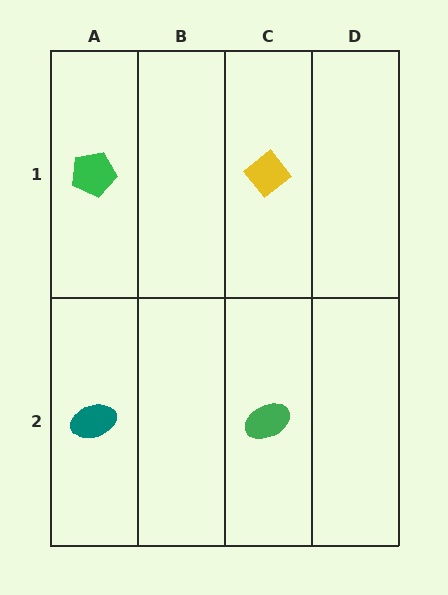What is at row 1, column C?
A yellow diamond.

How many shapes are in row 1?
2 shapes.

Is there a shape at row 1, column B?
No, that cell is empty.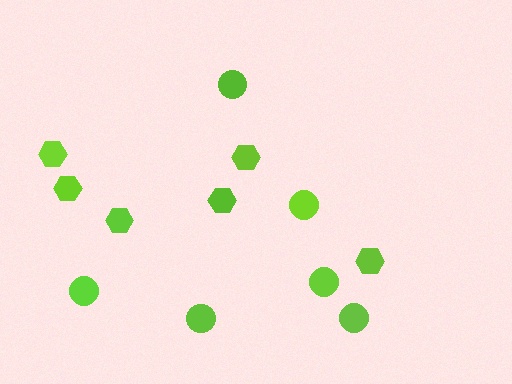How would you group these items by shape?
There are 2 groups: one group of hexagons (6) and one group of circles (6).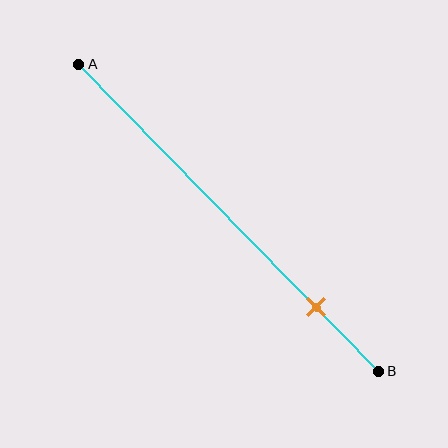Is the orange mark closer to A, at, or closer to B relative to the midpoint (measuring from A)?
The orange mark is closer to point B than the midpoint of segment AB.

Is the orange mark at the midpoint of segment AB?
No, the mark is at about 80% from A, not at the 50% midpoint.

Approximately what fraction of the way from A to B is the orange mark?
The orange mark is approximately 80% of the way from A to B.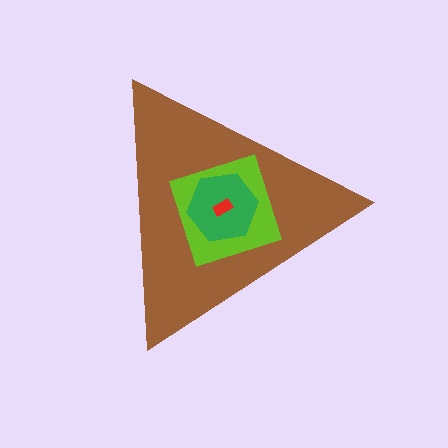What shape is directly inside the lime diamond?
The green hexagon.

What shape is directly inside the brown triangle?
The lime diamond.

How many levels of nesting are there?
4.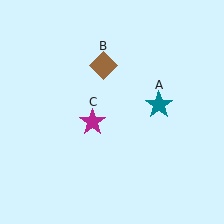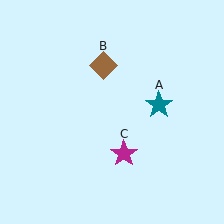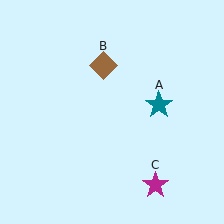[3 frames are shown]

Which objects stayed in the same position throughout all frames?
Teal star (object A) and brown diamond (object B) remained stationary.